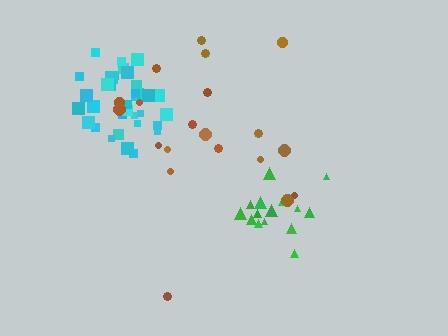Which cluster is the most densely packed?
Cyan.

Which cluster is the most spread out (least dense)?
Brown.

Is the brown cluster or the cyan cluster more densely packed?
Cyan.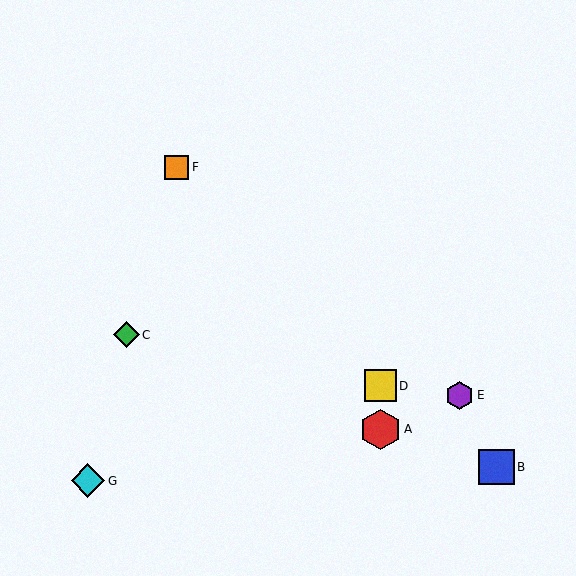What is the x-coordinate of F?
Object F is at x≈177.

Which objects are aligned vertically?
Objects A, D are aligned vertically.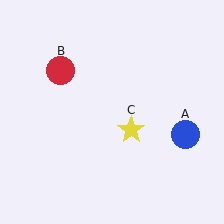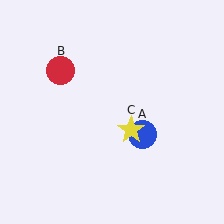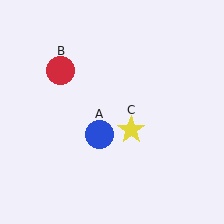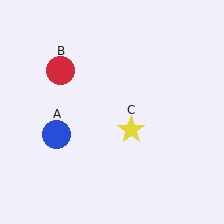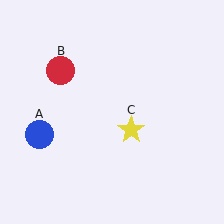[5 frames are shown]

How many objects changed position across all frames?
1 object changed position: blue circle (object A).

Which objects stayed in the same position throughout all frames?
Red circle (object B) and yellow star (object C) remained stationary.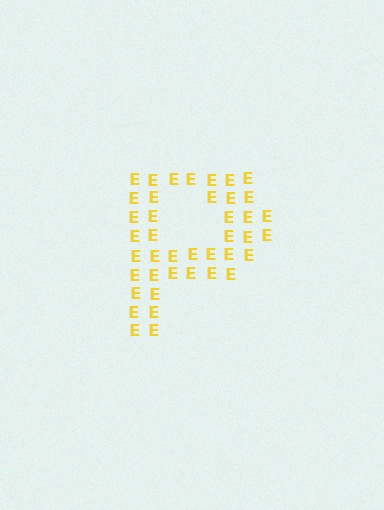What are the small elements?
The small elements are letter E's.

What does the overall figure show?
The overall figure shows the letter P.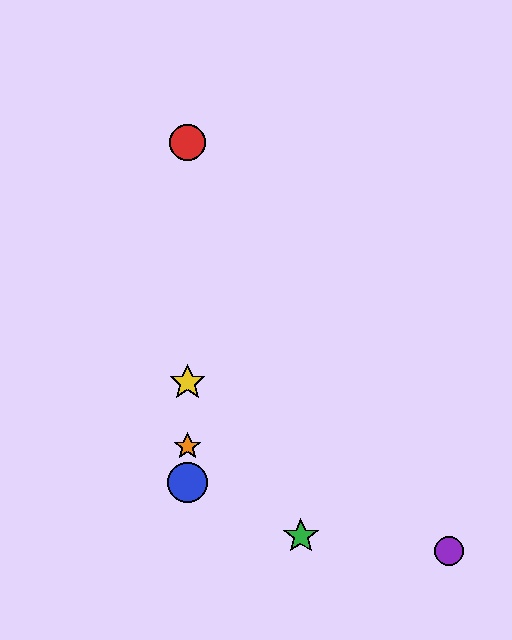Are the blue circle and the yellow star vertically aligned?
Yes, both are at x≈188.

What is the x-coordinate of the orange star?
The orange star is at x≈188.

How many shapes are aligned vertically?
4 shapes (the red circle, the blue circle, the yellow star, the orange star) are aligned vertically.